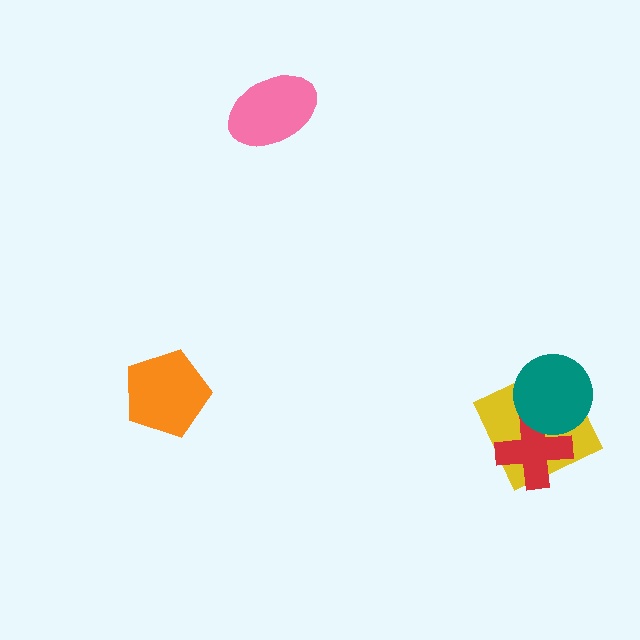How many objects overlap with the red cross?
2 objects overlap with the red cross.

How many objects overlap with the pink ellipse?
0 objects overlap with the pink ellipse.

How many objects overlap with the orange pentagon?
0 objects overlap with the orange pentagon.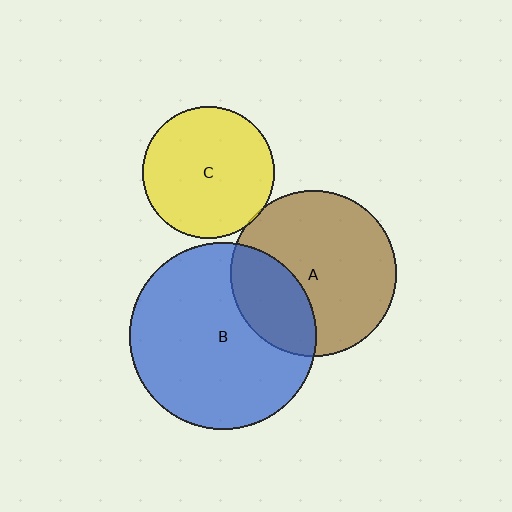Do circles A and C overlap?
Yes.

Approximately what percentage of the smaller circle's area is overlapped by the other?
Approximately 5%.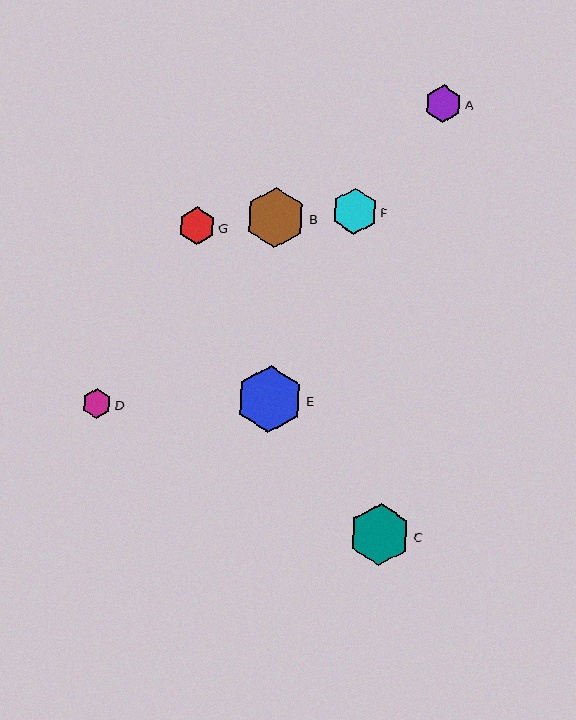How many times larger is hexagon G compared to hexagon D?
Hexagon G is approximately 1.3 times the size of hexagon D.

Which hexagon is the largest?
Hexagon E is the largest with a size of approximately 67 pixels.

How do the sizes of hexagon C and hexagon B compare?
Hexagon C and hexagon B are approximately the same size.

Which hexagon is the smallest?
Hexagon D is the smallest with a size of approximately 29 pixels.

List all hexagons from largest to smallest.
From largest to smallest: E, C, B, F, G, A, D.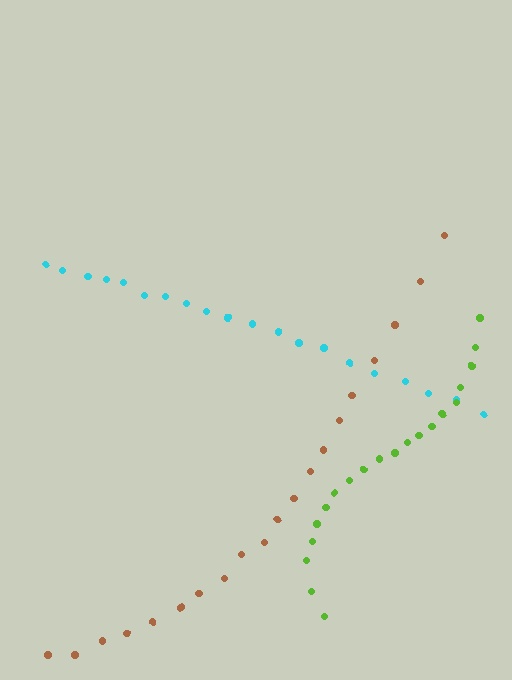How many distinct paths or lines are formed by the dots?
There are 3 distinct paths.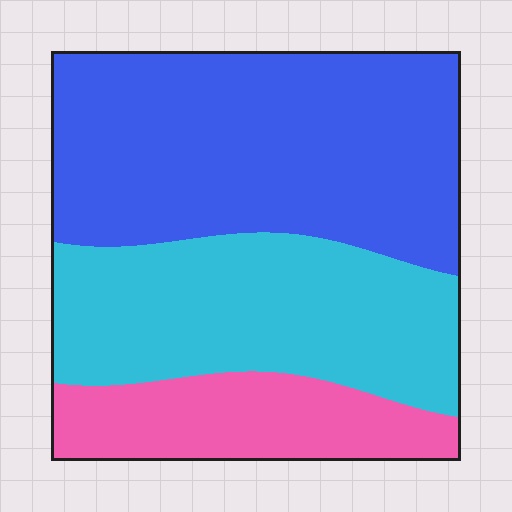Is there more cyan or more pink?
Cyan.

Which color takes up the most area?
Blue, at roughly 45%.